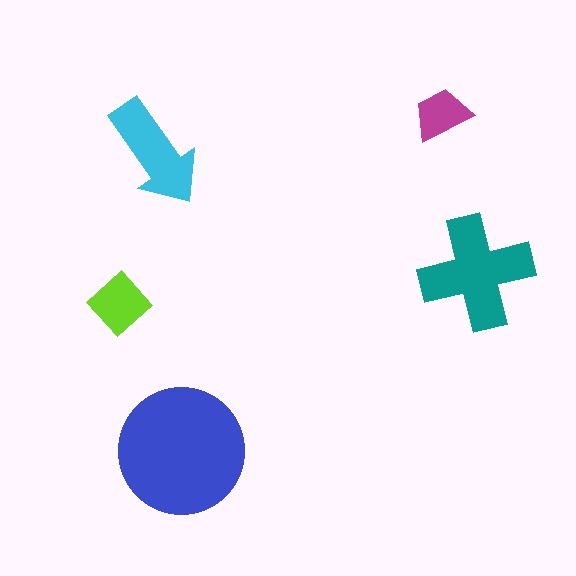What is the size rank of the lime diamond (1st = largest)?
4th.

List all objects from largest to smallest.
The blue circle, the teal cross, the cyan arrow, the lime diamond, the magenta trapezoid.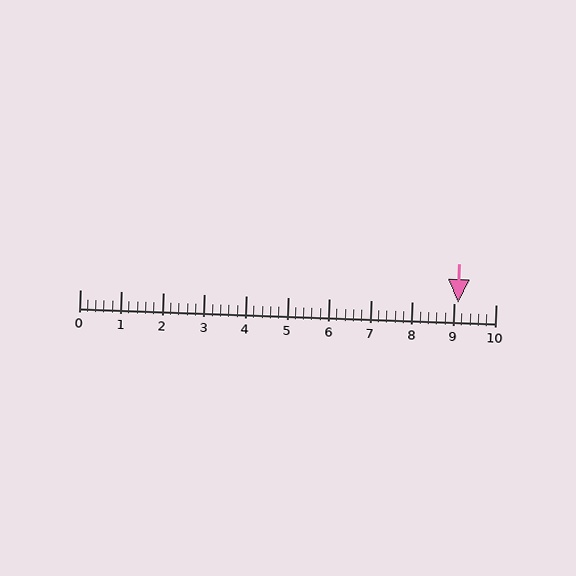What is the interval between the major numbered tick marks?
The major tick marks are spaced 1 units apart.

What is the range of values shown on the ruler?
The ruler shows values from 0 to 10.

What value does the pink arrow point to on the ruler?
The pink arrow points to approximately 9.1.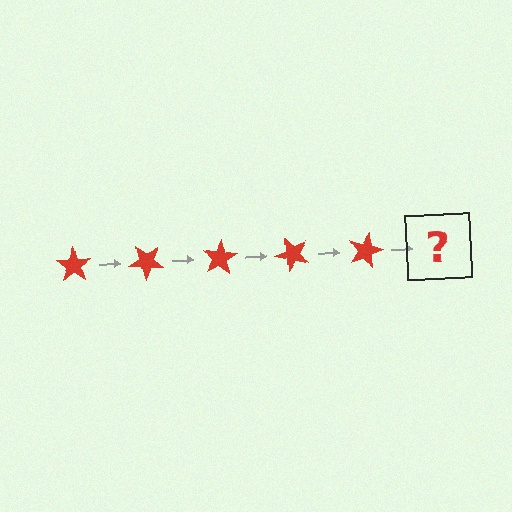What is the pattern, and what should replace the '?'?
The pattern is that the star rotates 40 degrees each step. The '?' should be a red star rotated 200 degrees.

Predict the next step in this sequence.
The next step is a red star rotated 200 degrees.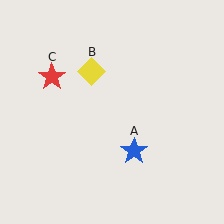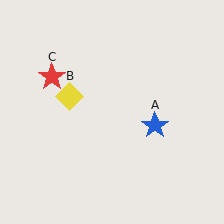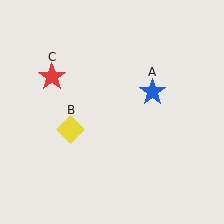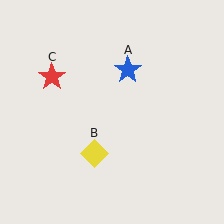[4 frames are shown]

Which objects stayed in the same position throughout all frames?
Red star (object C) remained stationary.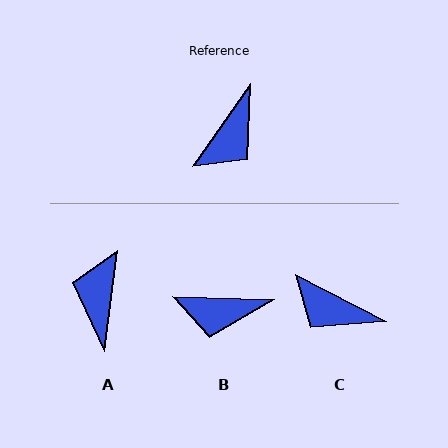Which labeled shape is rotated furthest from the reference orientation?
A, about 153 degrees away.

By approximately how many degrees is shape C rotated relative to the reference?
Approximately 82 degrees clockwise.